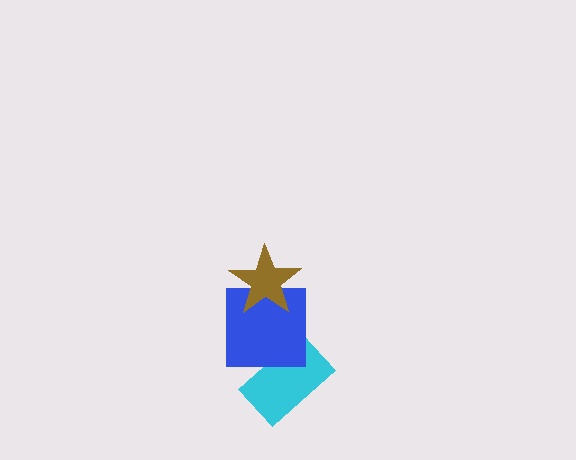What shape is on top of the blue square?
The brown star is on top of the blue square.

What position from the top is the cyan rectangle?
The cyan rectangle is 3rd from the top.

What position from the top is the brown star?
The brown star is 1st from the top.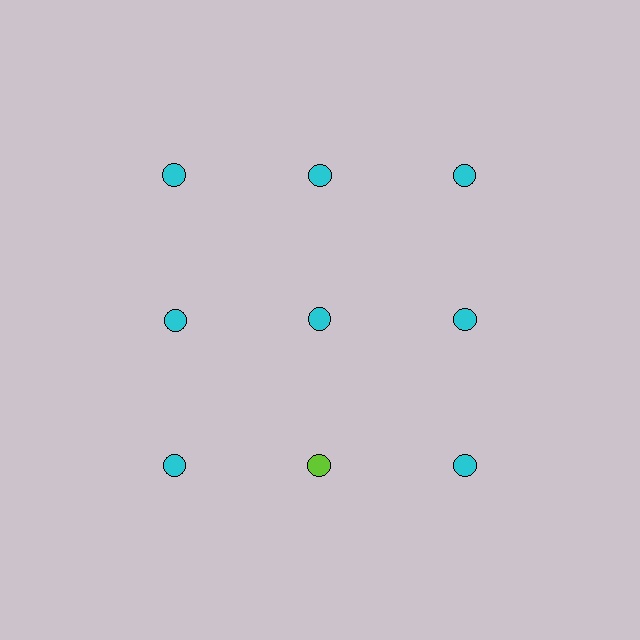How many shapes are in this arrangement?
There are 9 shapes arranged in a grid pattern.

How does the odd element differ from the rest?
It has a different color: lime instead of cyan.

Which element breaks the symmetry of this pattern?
The lime circle in the third row, second from left column breaks the symmetry. All other shapes are cyan circles.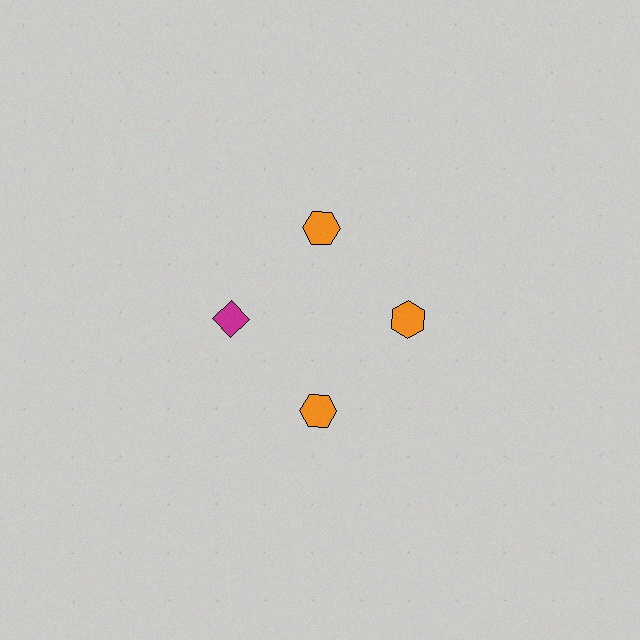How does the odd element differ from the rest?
It differs in both color (magenta instead of orange) and shape (diamond instead of hexagon).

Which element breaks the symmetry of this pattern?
The magenta diamond at roughly the 9 o'clock position breaks the symmetry. All other shapes are orange hexagons.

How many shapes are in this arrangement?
There are 4 shapes arranged in a ring pattern.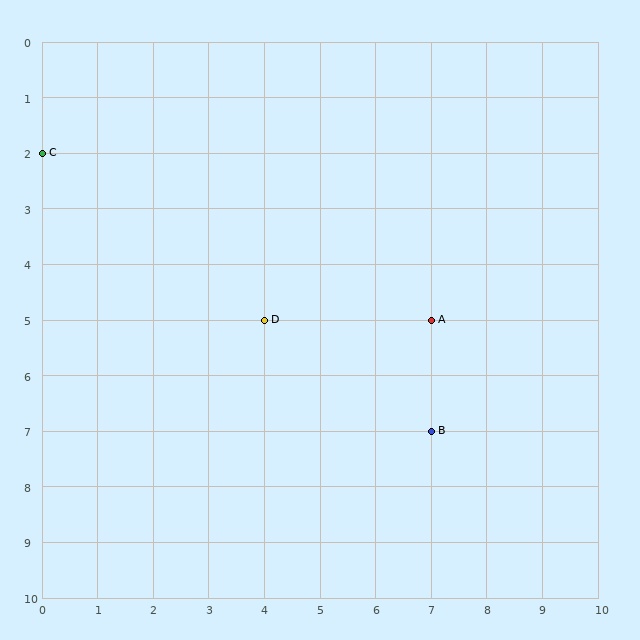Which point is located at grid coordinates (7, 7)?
Point B is at (7, 7).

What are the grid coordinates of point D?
Point D is at grid coordinates (4, 5).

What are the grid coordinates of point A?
Point A is at grid coordinates (7, 5).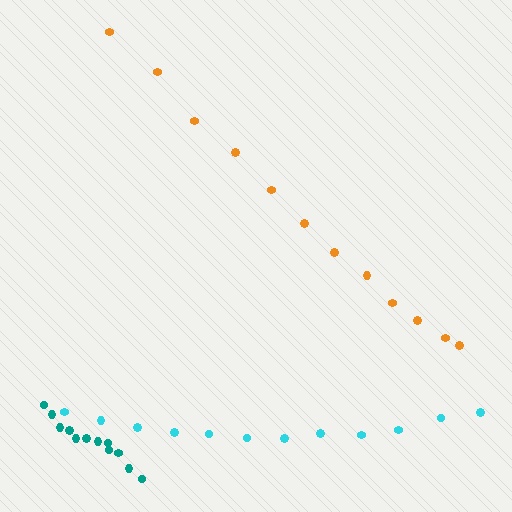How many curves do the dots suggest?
There are 3 distinct paths.